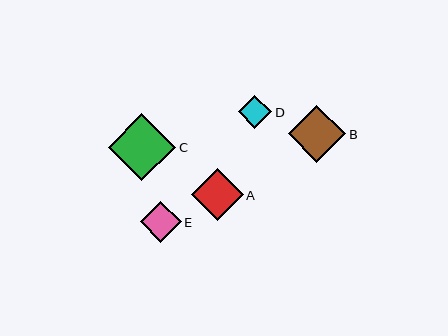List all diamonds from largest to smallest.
From largest to smallest: C, B, A, E, D.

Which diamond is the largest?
Diamond C is the largest with a size of approximately 68 pixels.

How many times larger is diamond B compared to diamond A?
Diamond B is approximately 1.1 times the size of diamond A.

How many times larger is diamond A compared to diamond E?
Diamond A is approximately 1.3 times the size of diamond E.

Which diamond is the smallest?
Diamond D is the smallest with a size of approximately 34 pixels.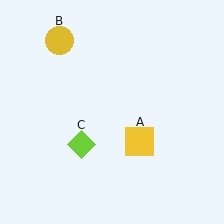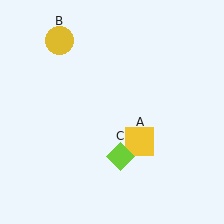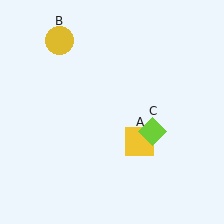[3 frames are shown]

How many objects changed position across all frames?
1 object changed position: lime diamond (object C).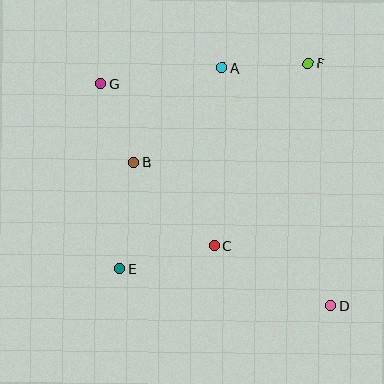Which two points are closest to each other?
Points B and G are closest to each other.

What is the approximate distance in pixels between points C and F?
The distance between C and F is approximately 204 pixels.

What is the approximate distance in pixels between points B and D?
The distance between B and D is approximately 243 pixels.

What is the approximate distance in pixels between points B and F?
The distance between B and F is approximately 200 pixels.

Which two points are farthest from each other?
Points D and G are farthest from each other.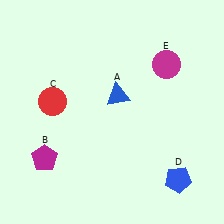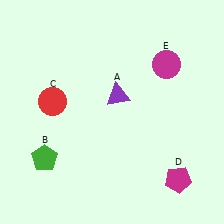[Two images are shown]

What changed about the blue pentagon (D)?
In Image 1, D is blue. In Image 2, it changed to magenta.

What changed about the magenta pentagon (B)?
In Image 1, B is magenta. In Image 2, it changed to green.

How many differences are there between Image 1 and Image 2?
There are 3 differences between the two images.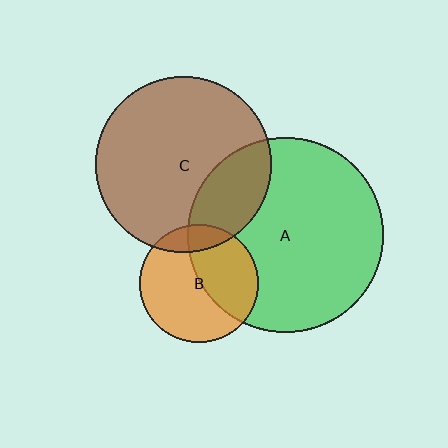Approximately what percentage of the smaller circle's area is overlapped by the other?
Approximately 15%.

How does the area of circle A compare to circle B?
Approximately 2.7 times.